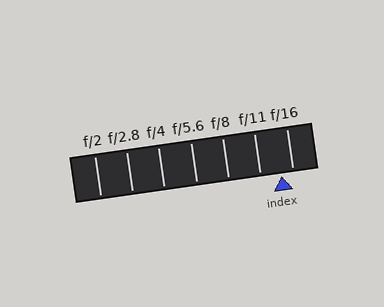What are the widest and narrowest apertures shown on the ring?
The widest aperture shown is f/2 and the narrowest is f/16.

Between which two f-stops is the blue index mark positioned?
The index mark is between f/11 and f/16.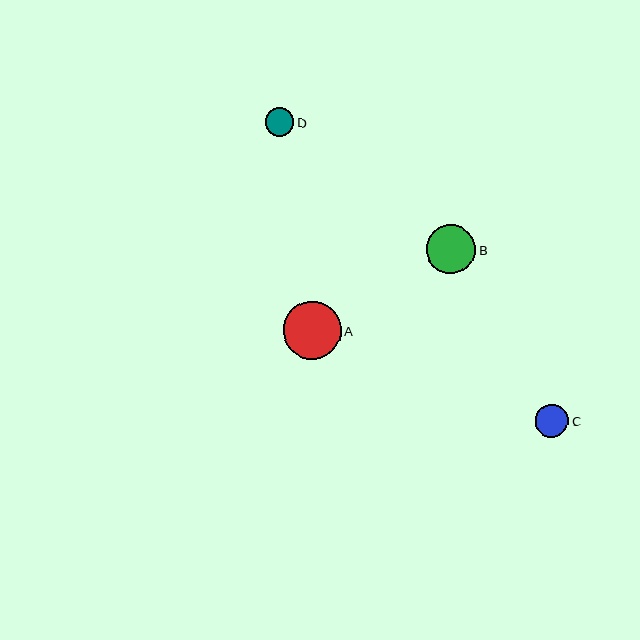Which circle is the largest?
Circle A is the largest with a size of approximately 58 pixels.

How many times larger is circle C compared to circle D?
Circle C is approximately 1.1 times the size of circle D.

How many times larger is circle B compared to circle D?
Circle B is approximately 1.7 times the size of circle D.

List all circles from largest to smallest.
From largest to smallest: A, B, C, D.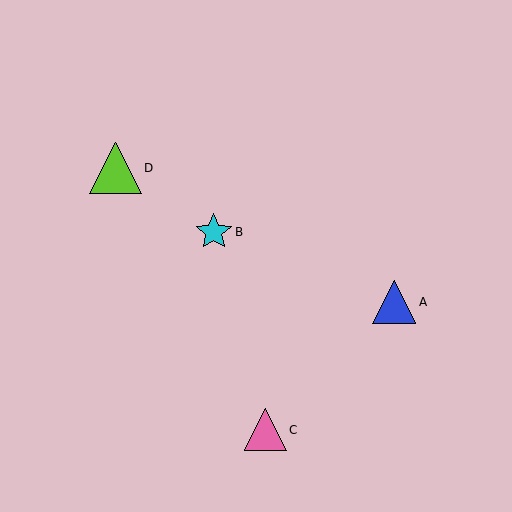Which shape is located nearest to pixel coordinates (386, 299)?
The blue triangle (labeled A) at (394, 302) is nearest to that location.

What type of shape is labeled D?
Shape D is a lime triangle.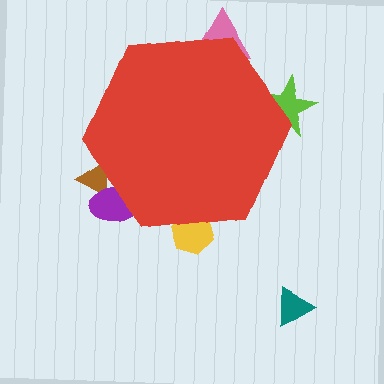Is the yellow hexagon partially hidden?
Yes, the yellow hexagon is partially hidden behind the red hexagon.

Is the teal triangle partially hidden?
No, the teal triangle is fully visible.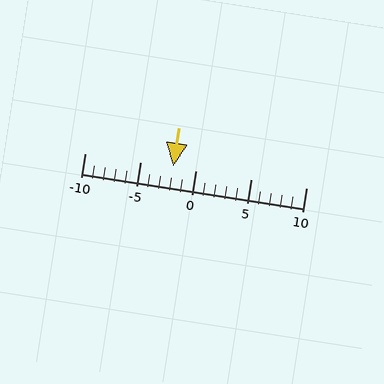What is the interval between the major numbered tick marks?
The major tick marks are spaced 5 units apart.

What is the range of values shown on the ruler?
The ruler shows values from -10 to 10.